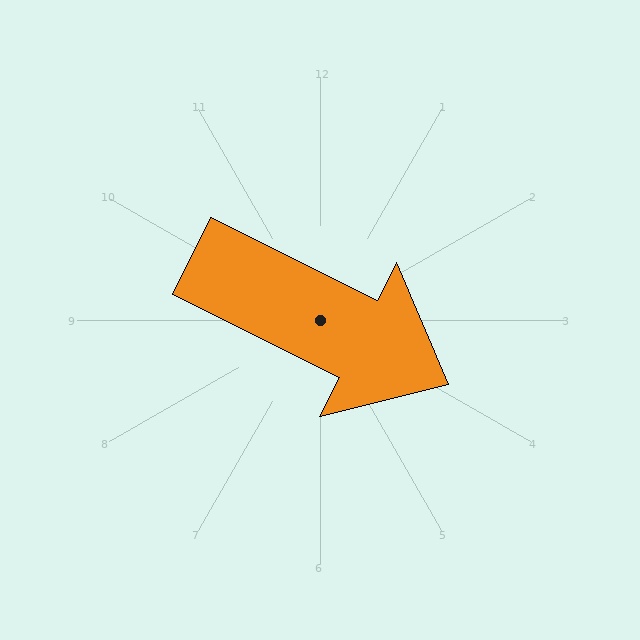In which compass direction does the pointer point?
Southeast.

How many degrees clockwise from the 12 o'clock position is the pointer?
Approximately 117 degrees.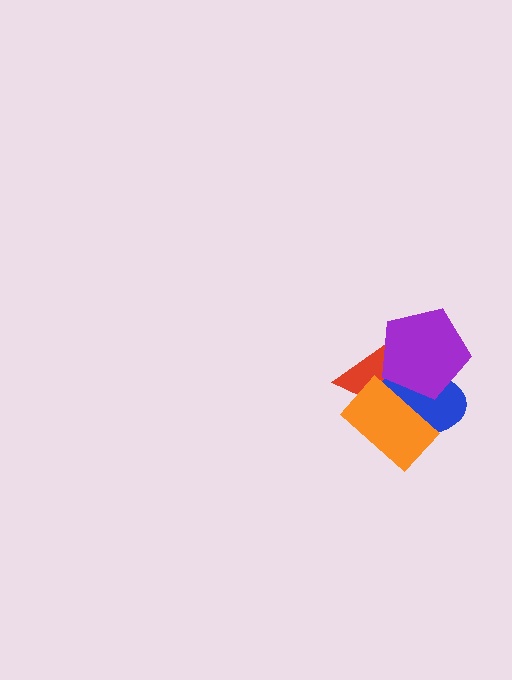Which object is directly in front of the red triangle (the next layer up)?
The blue ellipse is directly in front of the red triangle.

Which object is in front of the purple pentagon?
The orange rectangle is in front of the purple pentagon.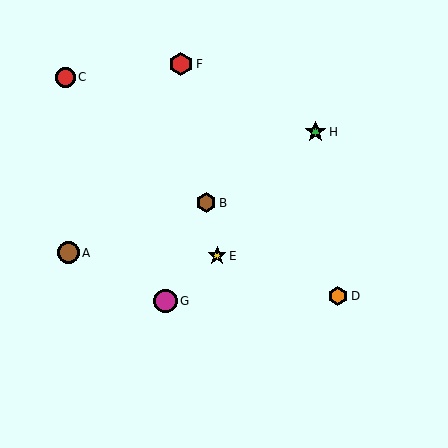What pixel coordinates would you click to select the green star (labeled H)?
Click at (315, 132) to select the green star H.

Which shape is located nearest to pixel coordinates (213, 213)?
The brown hexagon (labeled B) at (206, 203) is nearest to that location.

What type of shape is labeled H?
Shape H is a green star.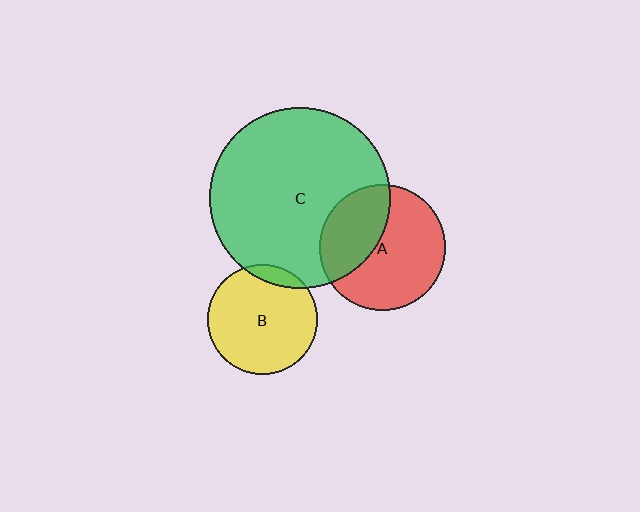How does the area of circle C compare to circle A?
Approximately 2.1 times.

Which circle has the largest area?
Circle C (green).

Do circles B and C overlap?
Yes.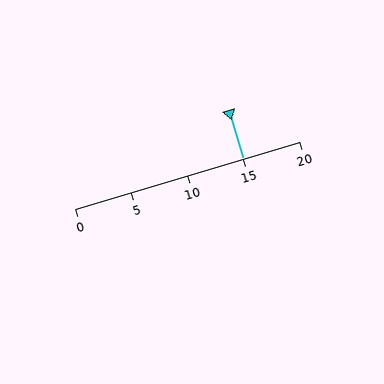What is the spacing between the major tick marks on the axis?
The major ticks are spaced 5 apart.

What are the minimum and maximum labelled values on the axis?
The axis runs from 0 to 20.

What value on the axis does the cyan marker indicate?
The marker indicates approximately 15.